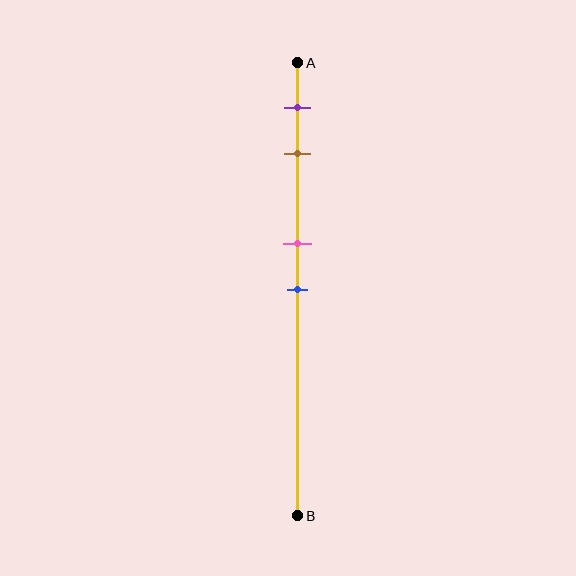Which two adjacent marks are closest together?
The pink and blue marks are the closest adjacent pair.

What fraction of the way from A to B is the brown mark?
The brown mark is approximately 20% (0.2) of the way from A to B.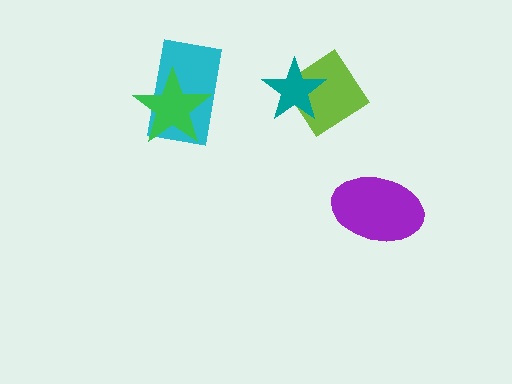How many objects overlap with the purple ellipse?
0 objects overlap with the purple ellipse.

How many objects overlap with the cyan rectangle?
1 object overlaps with the cyan rectangle.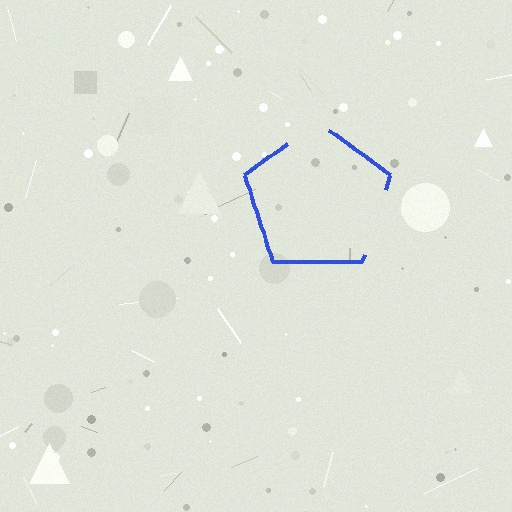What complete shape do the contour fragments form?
The contour fragments form a pentagon.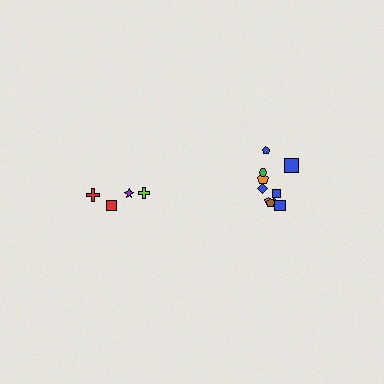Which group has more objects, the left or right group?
The right group.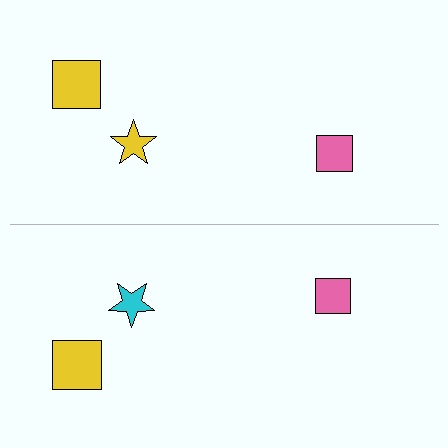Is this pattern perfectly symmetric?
No, the pattern is not perfectly symmetric. The cyan star on the bottom side breaks the symmetry — its mirror counterpart is yellow.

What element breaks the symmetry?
The cyan star on the bottom side breaks the symmetry — its mirror counterpart is yellow.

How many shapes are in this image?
There are 6 shapes in this image.